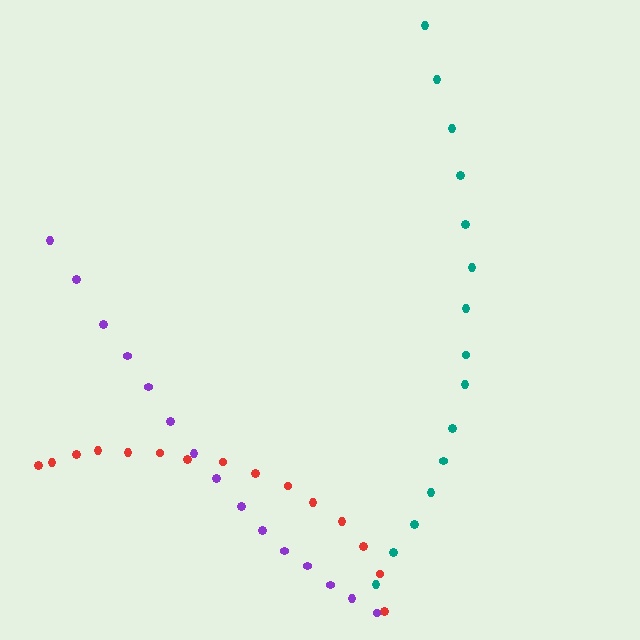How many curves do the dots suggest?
There are 3 distinct paths.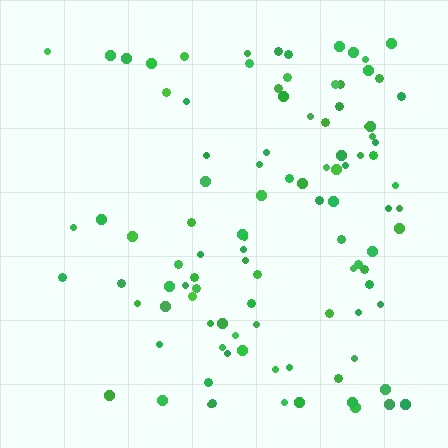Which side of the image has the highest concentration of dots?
The right.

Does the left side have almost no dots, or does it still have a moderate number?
Still a moderate number, just noticeably fewer than the right.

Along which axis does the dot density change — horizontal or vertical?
Horizontal.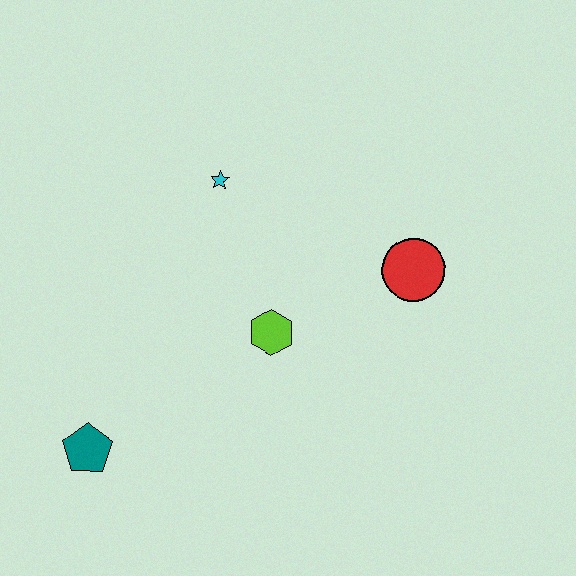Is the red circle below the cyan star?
Yes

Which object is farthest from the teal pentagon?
The red circle is farthest from the teal pentagon.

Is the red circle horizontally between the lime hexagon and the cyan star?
No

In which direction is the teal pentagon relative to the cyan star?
The teal pentagon is below the cyan star.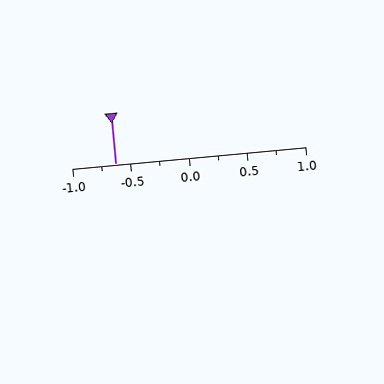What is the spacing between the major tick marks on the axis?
The major ticks are spaced 0.5 apart.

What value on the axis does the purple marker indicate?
The marker indicates approximately -0.62.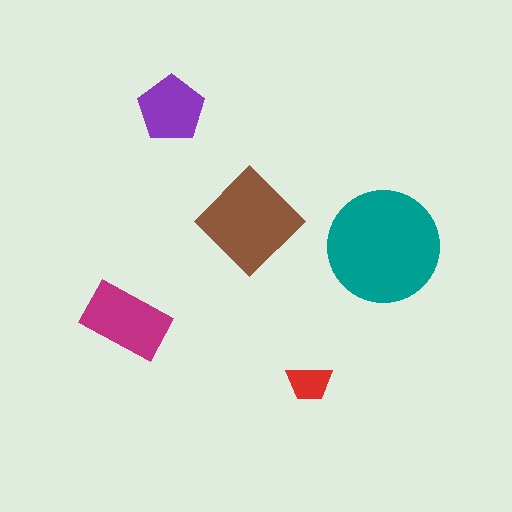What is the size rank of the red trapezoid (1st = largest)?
5th.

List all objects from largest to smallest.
The teal circle, the brown diamond, the magenta rectangle, the purple pentagon, the red trapezoid.